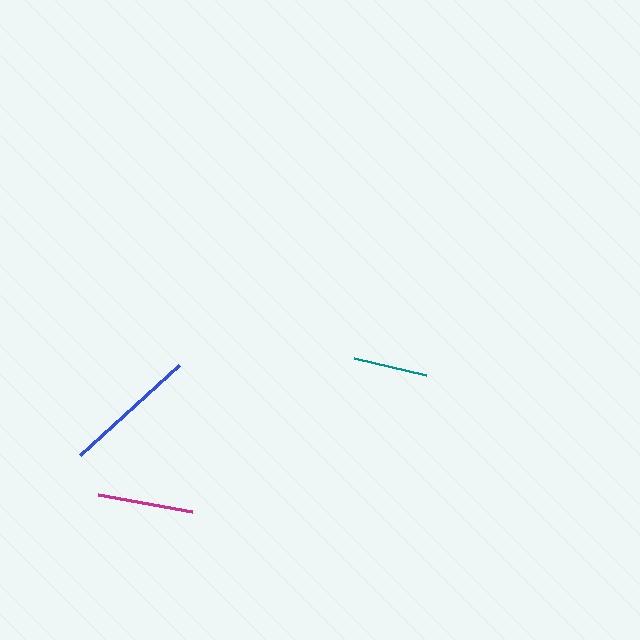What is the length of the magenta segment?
The magenta segment is approximately 95 pixels long.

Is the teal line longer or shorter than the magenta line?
The magenta line is longer than the teal line.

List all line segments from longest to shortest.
From longest to shortest: blue, magenta, teal.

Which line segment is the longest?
The blue line is the longest at approximately 134 pixels.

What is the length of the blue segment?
The blue segment is approximately 134 pixels long.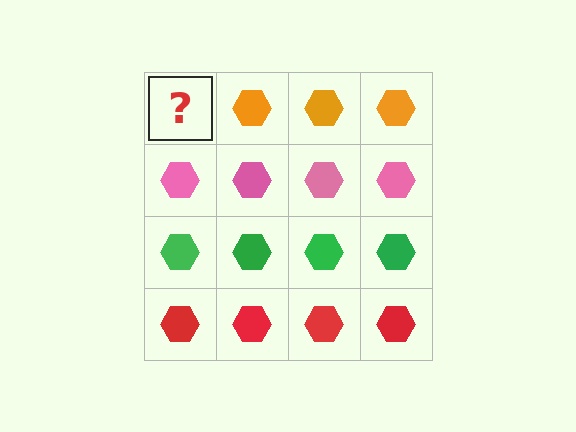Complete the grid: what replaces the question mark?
The question mark should be replaced with an orange hexagon.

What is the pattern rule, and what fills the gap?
The rule is that each row has a consistent color. The gap should be filled with an orange hexagon.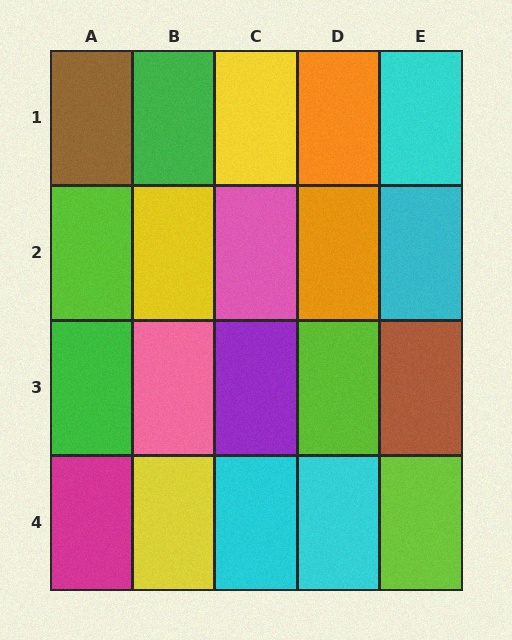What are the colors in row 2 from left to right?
Lime, yellow, pink, orange, cyan.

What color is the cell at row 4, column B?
Yellow.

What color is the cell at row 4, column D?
Cyan.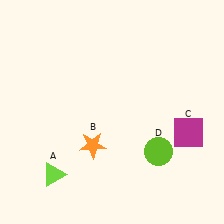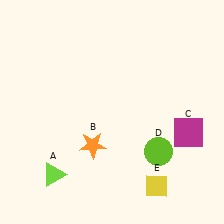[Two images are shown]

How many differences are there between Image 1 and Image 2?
There is 1 difference between the two images.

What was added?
A yellow diamond (E) was added in Image 2.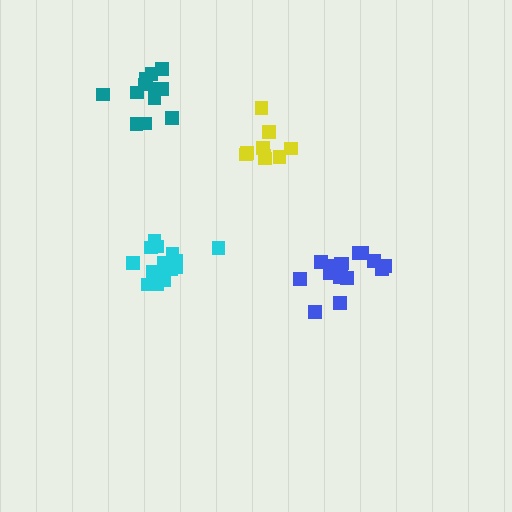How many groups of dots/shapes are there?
There are 4 groups.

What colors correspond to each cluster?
The clusters are colored: teal, blue, cyan, yellow.